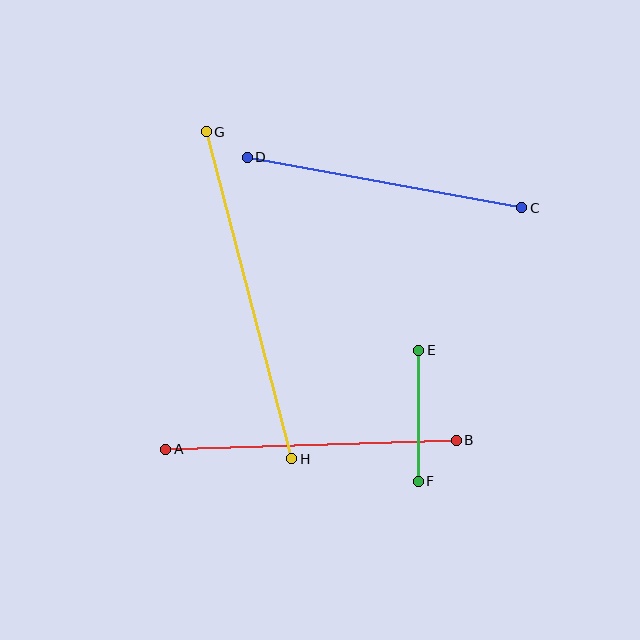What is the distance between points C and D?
The distance is approximately 279 pixels.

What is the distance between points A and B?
The distance is approximately 291 pixels.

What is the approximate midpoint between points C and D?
The midpoint is at approximately (385, 183) pixels.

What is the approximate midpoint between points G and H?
The midpoint is at approximately (249, 295) pixels.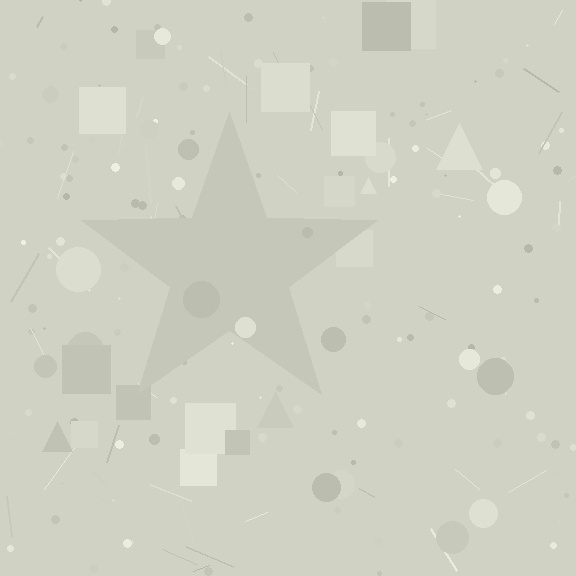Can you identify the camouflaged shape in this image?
The camouflaged shape is a star.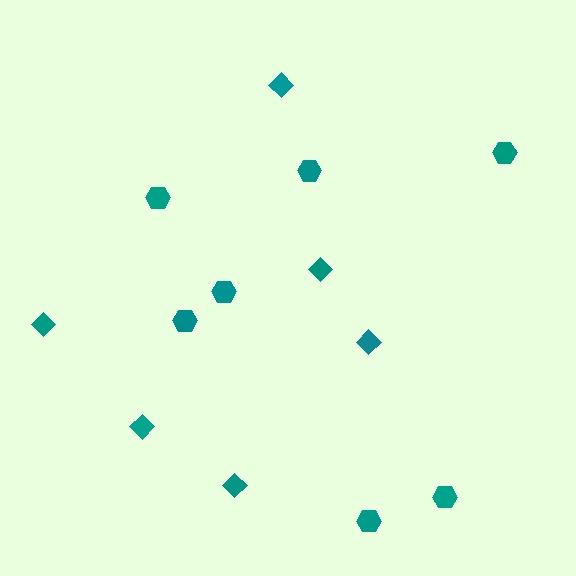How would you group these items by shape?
There are 2 groups: one group of diamonds (6) and one group of hexagons (7).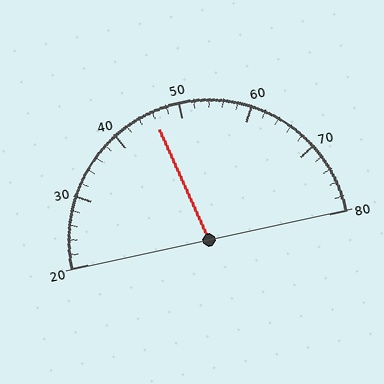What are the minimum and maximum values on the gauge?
The gauge ranges from 20 to 80.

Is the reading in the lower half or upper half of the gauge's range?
The reading is in the lower half of the range (20 to 80).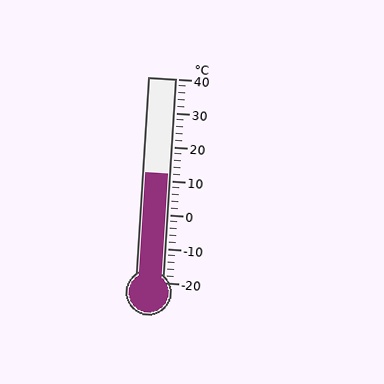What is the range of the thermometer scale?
The thermometer scale ranges from -20°C to 40°C.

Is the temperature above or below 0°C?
The temperature is above 0°C.